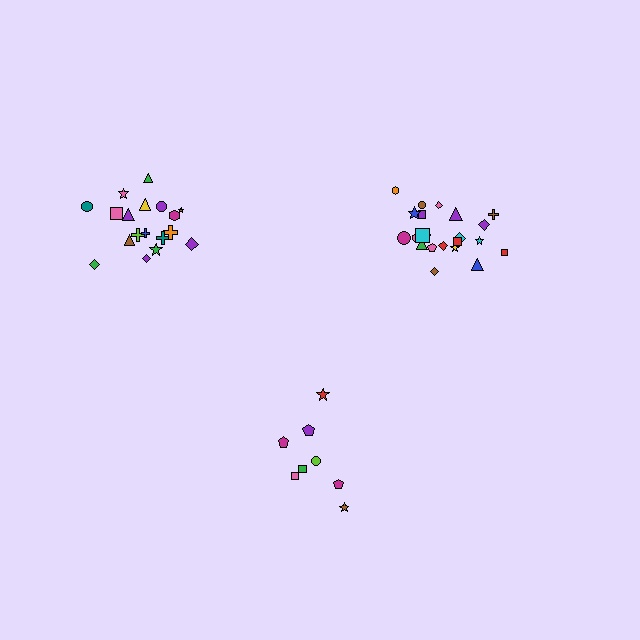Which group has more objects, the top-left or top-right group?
The top-right group.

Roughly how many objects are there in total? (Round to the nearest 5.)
Roughly 50 objects in total.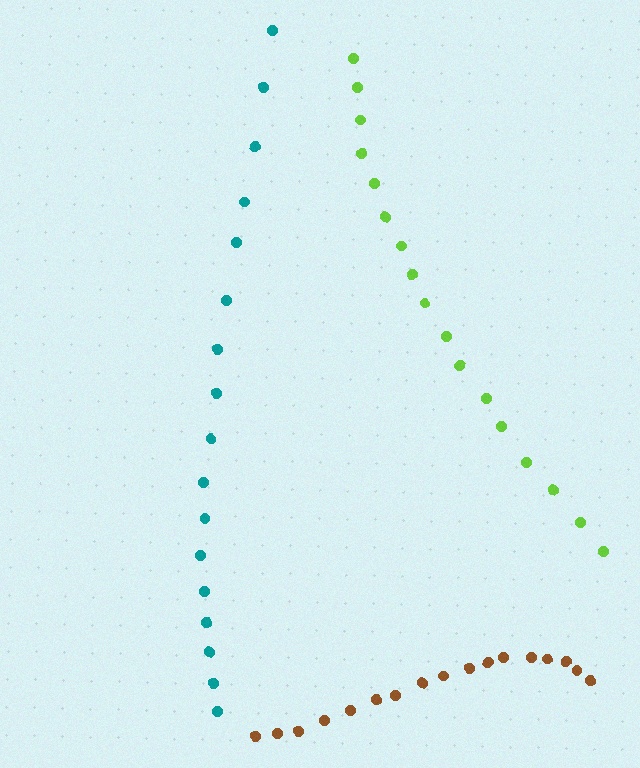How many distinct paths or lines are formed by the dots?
There are 3 distinct paths.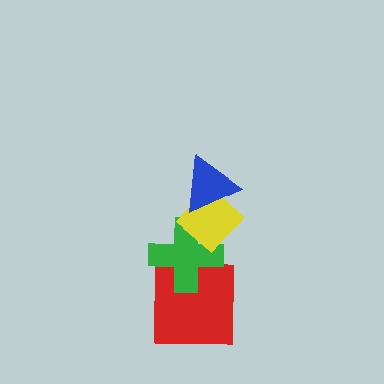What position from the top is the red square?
The red square is 4th from the top.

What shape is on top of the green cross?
The yellow diamond is on top of the green cross.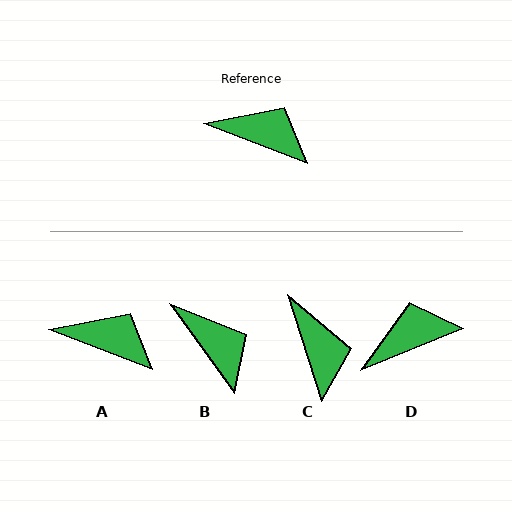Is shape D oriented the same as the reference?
No, it is off by about 43 degrees.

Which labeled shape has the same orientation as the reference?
A.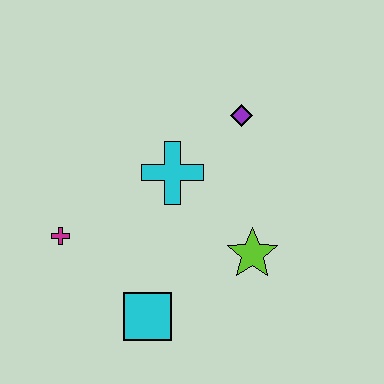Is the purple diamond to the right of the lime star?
No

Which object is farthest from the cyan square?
The purple diamond is farthest from the cyan square.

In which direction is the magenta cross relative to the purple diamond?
The magenta cross is to the left of the purple diamond.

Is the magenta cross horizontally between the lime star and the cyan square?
No